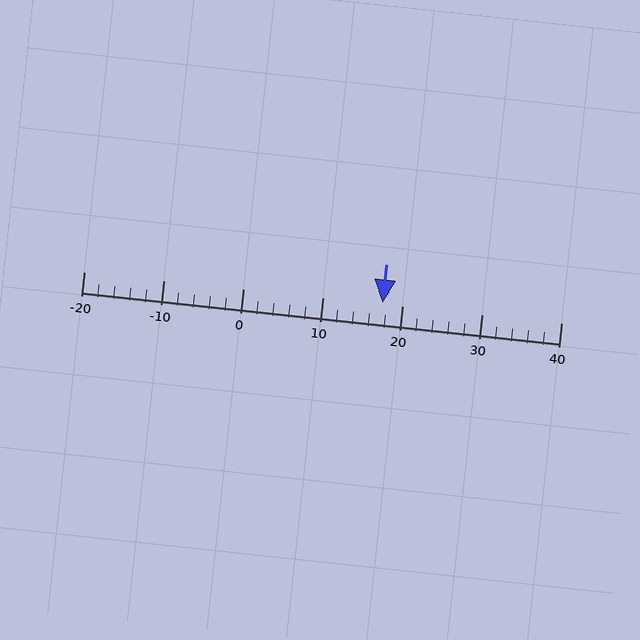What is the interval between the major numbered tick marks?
The major tick marks are spaced 10 units apart.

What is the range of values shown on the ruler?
The ruler shows values from -20 to 40.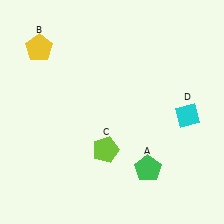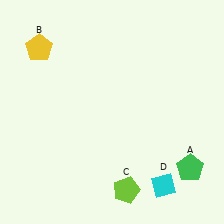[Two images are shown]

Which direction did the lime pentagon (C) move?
The lime pentagon (C) moved down.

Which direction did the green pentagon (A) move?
The green pentagon (A) moved right.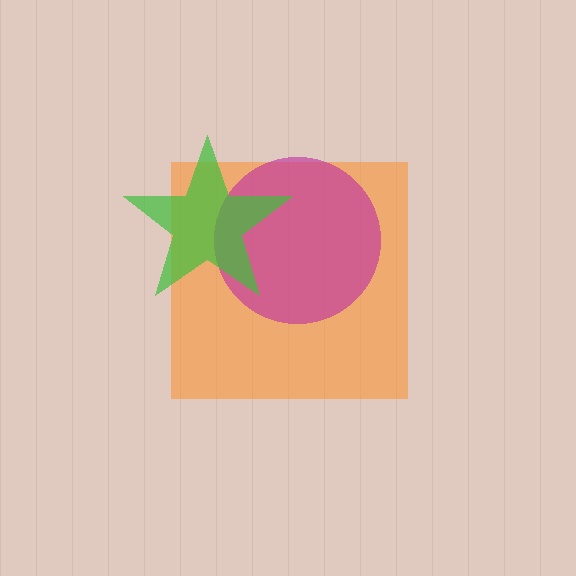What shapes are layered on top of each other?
The layered shapes are: an orange square, a magenta circle, a green star.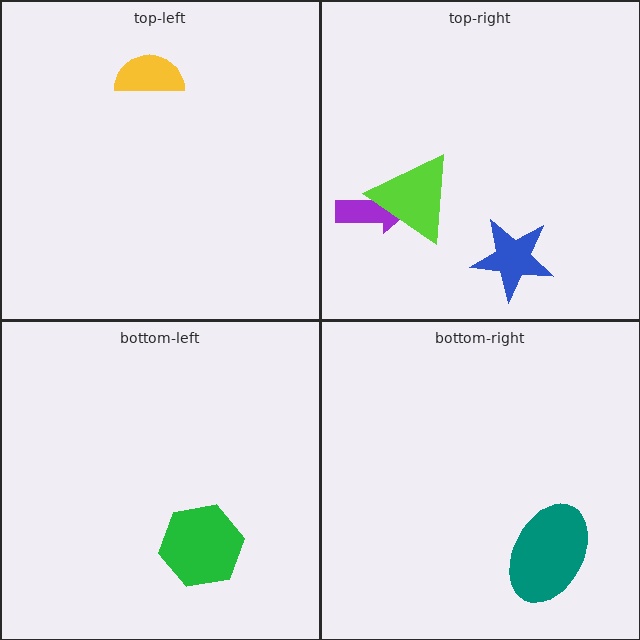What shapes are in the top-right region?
The purple arrow, the lime triangle, the blue star.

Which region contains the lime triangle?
The top-right region.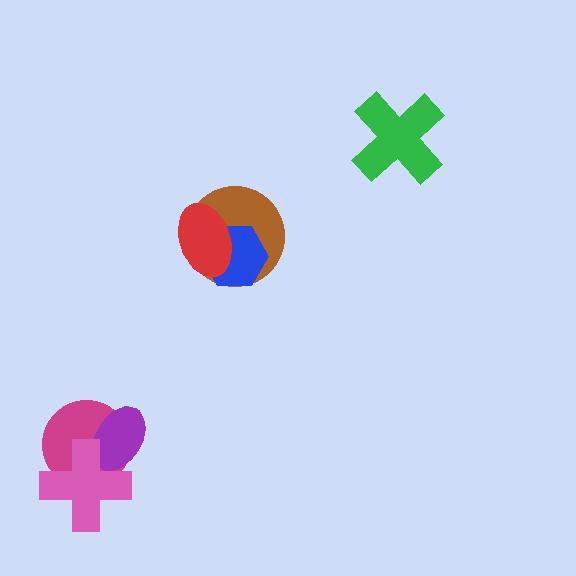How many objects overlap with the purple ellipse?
2 objects overlap with the purple ellipse.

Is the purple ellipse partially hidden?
Yes, it is partially covered by another shape.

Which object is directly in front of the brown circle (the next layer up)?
The blue hexagon is directly in front of the brown circle.